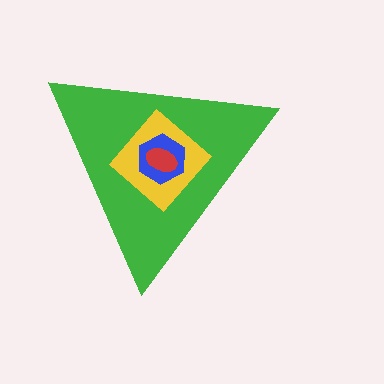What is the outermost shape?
The green triangle.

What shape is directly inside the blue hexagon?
The red ellipse.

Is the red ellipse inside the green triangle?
Yes.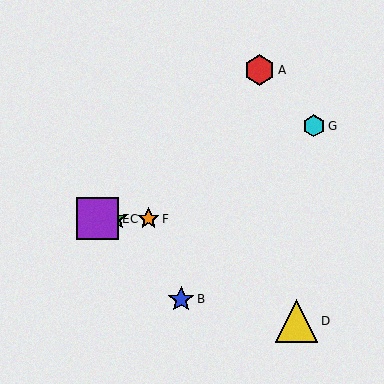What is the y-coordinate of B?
Object B is at y≈299.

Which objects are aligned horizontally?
Objects C, E, F are aligned horizontally.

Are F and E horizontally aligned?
Yes, both are at y≈219.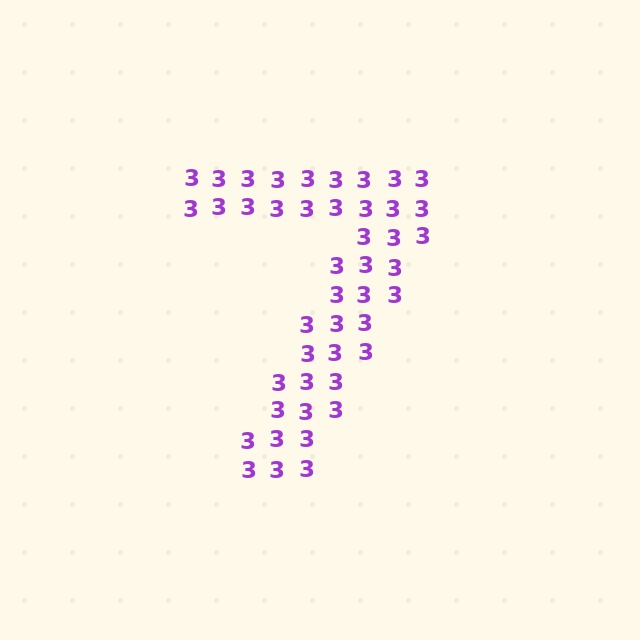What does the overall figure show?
The overall figure shows the digit 7.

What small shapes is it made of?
It is made of small digit 3's.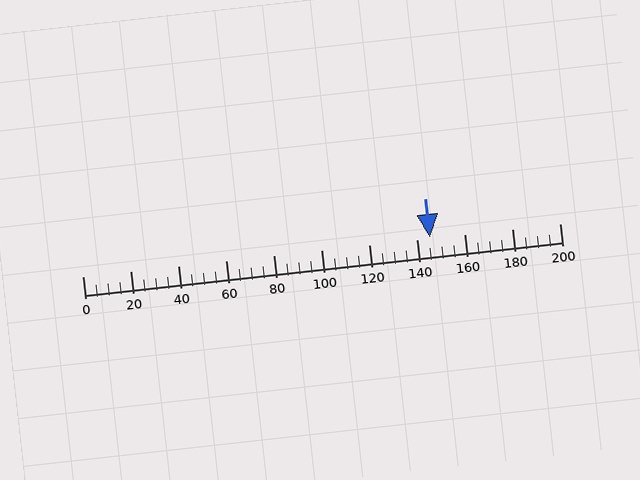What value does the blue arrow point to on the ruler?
The blue arrow points to approximately 146.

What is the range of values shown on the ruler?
The ruler shows values from 0 to 200.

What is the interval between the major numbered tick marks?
The major tick marks are spaced 20 units apart.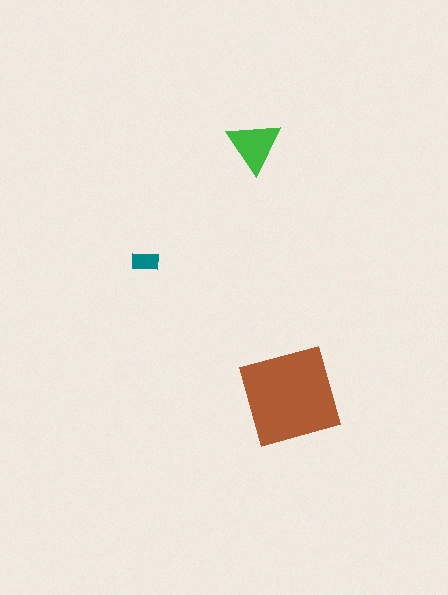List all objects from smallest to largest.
The teal rectangle, the green triangle, the brown square.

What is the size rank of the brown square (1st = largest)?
1st.